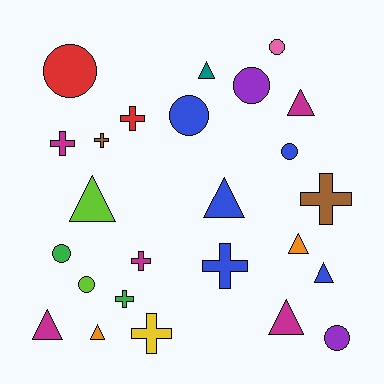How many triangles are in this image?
There are 9 triangles.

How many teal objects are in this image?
There is 1 teal object.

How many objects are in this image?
There are 25 objects.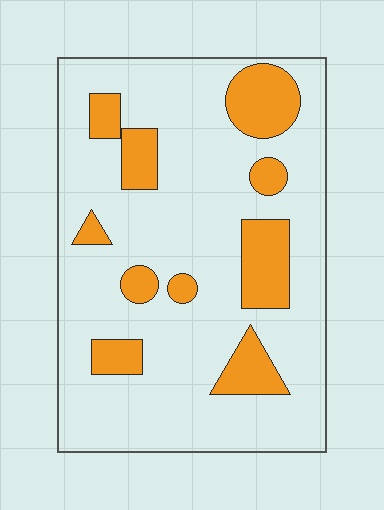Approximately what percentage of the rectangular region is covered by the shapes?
Approximately 20%.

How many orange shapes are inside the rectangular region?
10.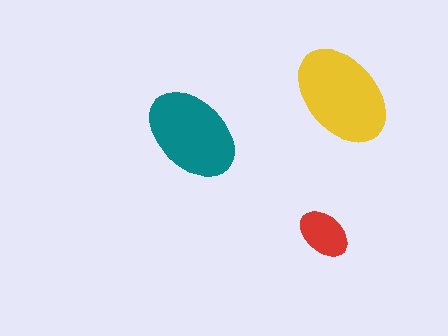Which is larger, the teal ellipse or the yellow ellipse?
The yellow one.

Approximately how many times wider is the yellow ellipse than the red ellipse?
About 2 times wider.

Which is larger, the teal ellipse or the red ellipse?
The teal one.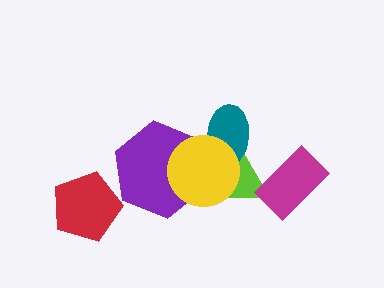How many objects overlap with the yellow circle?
3 objects overlap with the yellow circle.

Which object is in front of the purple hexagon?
The yellow circle is in front of the purple hexagon.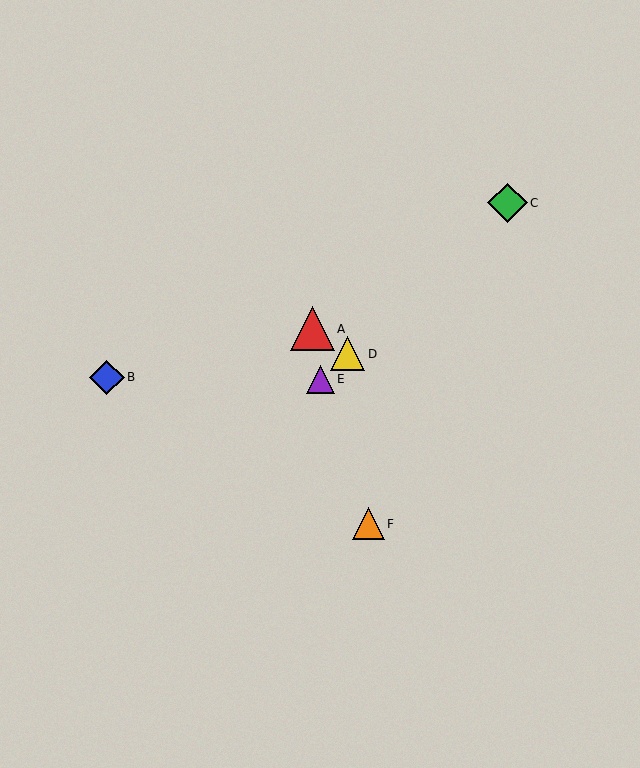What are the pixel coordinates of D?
Object D is at (348, 354).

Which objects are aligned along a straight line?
Objects C, D, E are aligned along a straight line.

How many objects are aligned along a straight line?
3 objects (C, D, E) are aligned along a straight line.